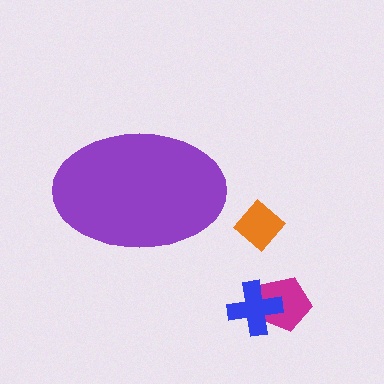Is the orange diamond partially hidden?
No, the orange diamond is fully visible.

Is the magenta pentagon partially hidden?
No, the magenta pentagon is fully visible.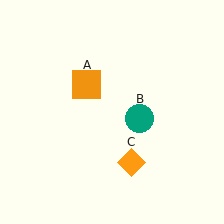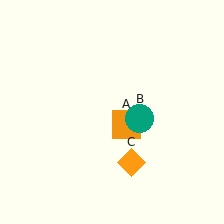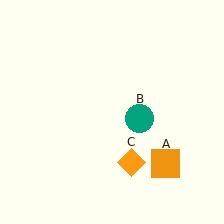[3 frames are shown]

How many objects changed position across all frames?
1 object changed position: orange square (object A).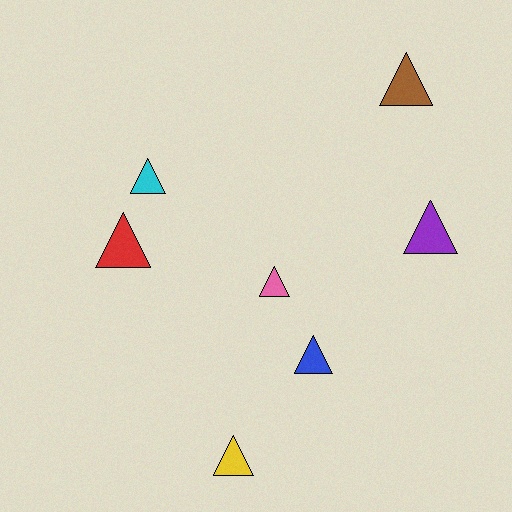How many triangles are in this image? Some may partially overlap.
There are 7 triangles.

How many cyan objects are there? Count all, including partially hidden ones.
There is 1 cyan object.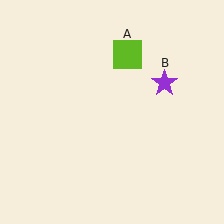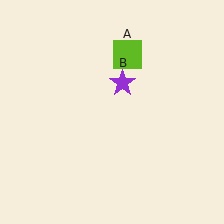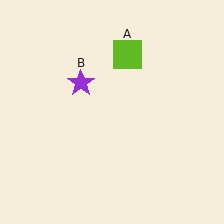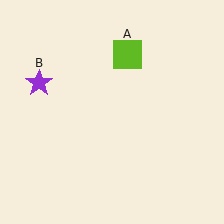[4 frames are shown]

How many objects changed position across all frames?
1 object changed position: purple star (object B).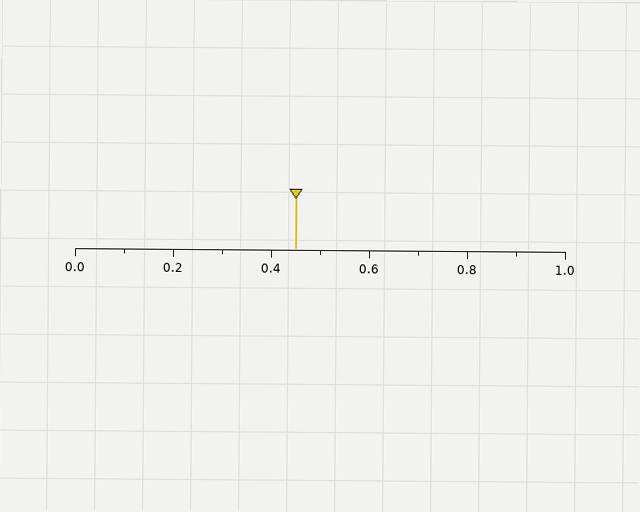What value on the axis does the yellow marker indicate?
The marker indicates approximately 0.45.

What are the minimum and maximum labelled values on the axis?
The axis runs from 0.0 to 1.0.